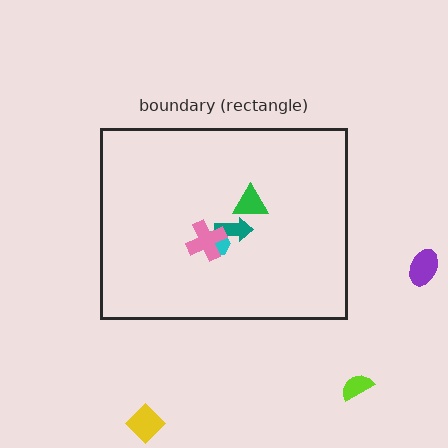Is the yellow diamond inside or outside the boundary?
Outside.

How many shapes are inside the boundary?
4 inside, 3 outside.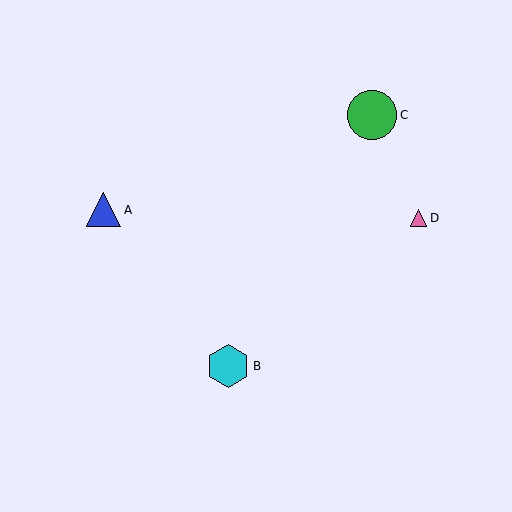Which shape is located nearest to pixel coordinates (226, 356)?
The cyan hexagon (labeled B) at (228, 366) is nearest to that location.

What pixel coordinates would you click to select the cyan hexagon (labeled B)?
Click at (228, 366) to select the cyan hexagon B.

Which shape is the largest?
The green circle (labeled C) is the largest.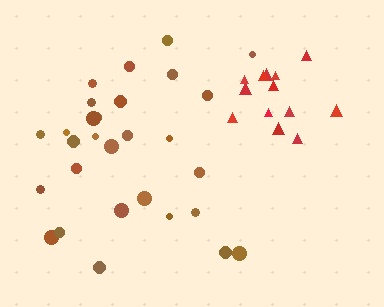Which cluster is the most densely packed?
Red.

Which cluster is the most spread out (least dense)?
Brown.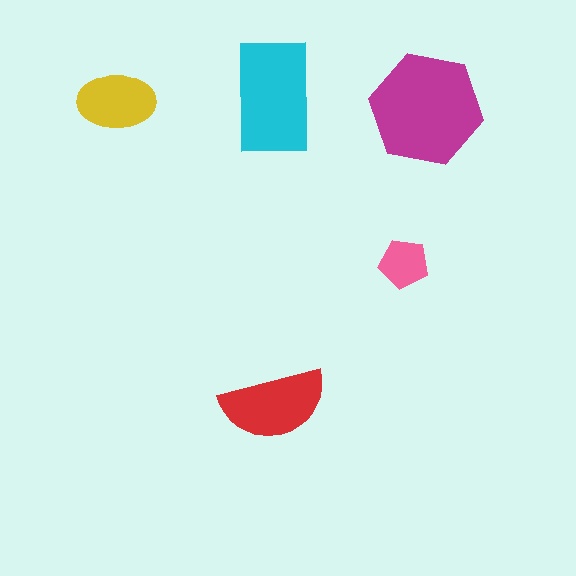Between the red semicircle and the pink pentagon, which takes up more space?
The red semicircle.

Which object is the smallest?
The pink pentagon.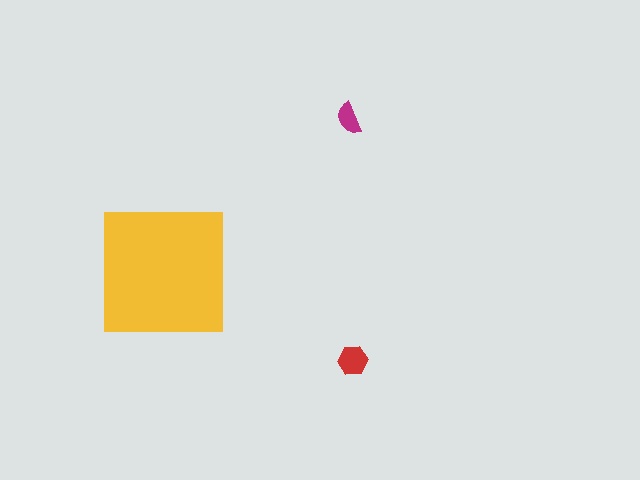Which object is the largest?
The yellow square.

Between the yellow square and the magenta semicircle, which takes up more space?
The yellow square.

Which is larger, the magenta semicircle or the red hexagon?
The red hexagon.